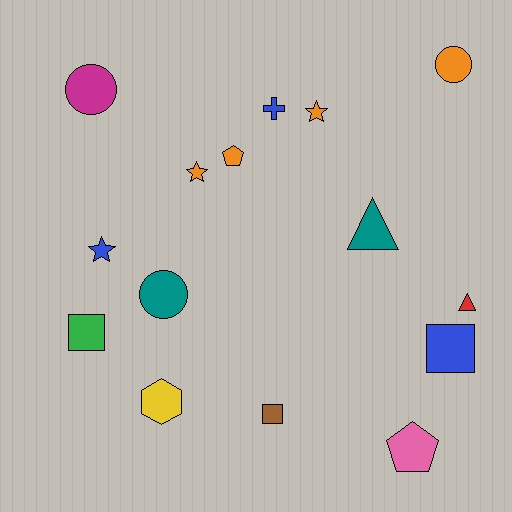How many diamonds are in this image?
There are no diamonds.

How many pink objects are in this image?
There is 1 pink object.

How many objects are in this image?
There are 15 objects.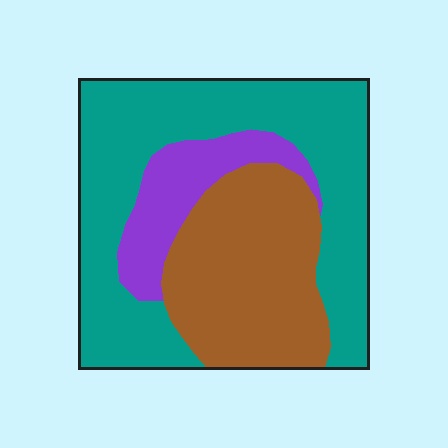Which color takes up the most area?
Teal, at roughly 55%.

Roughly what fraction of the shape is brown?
Brown takes up about one third (1/3) of the shape.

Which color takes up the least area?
Purple, at roughly 15%.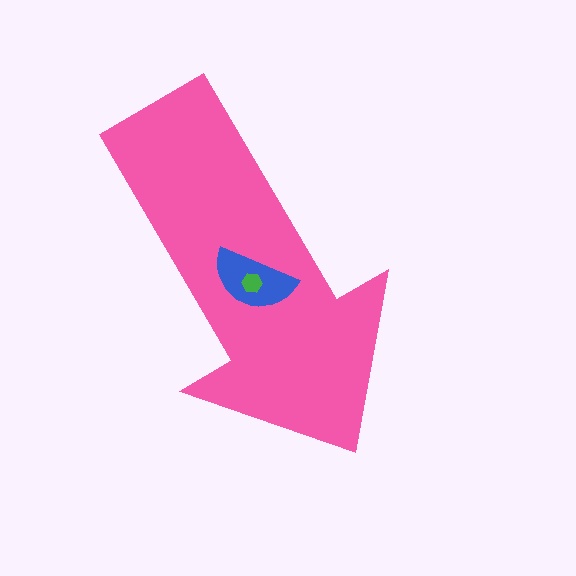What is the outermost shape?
The pink arrow.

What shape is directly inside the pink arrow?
The blue semicircle.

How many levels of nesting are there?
3.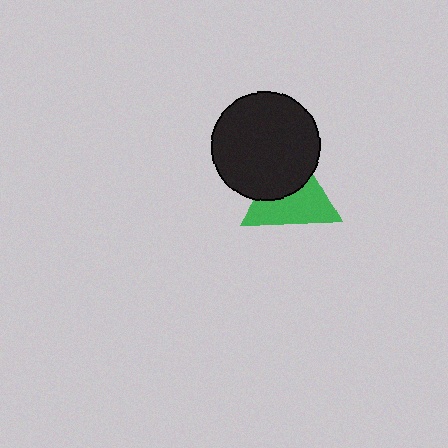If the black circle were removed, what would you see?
You would see the complete green triangle.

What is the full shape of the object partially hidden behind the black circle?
The partially hidden object is a green triangle.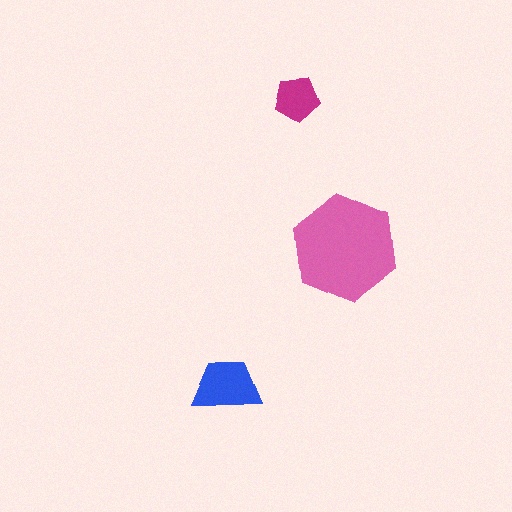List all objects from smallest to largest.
The magenta pentagon, the blue trapezoid, the pink hexagon.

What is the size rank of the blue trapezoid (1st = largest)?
2nd.